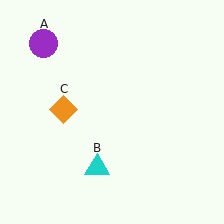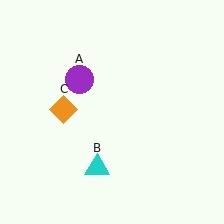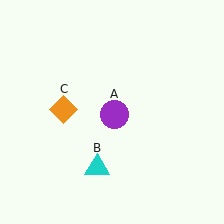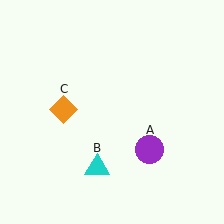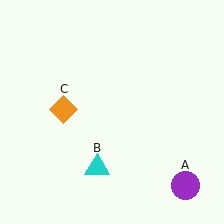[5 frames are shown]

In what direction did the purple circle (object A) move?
The purple circle (object A) moved down and to the right.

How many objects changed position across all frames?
1 object changed position: purple circle (object A).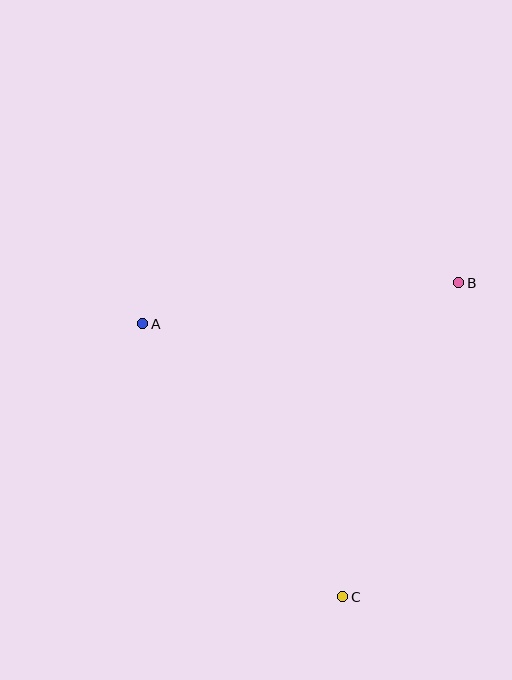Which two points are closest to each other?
Points A and B are closest to each other.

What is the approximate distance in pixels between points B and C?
The distance between B and C is approximately 335 pixels.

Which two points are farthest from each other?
Points A and C are farthest from each other.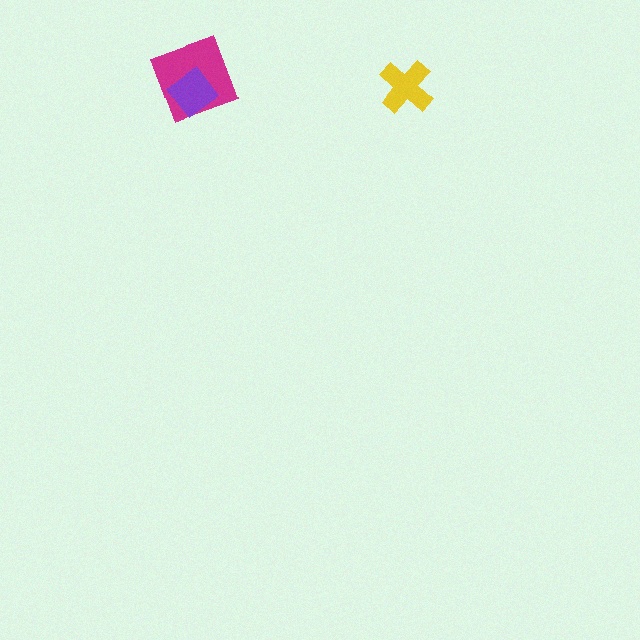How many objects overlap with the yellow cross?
0 objects overlap with the yellow cross.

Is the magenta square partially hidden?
Yes, it is partially covered by another shape.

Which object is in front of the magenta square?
The purple diamond is in front of the magenta square.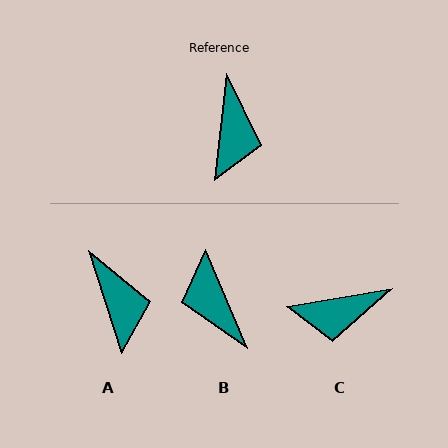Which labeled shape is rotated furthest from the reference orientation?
B, about 150 degrees away.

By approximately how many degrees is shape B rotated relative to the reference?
Approximately 150 degrees clockwise.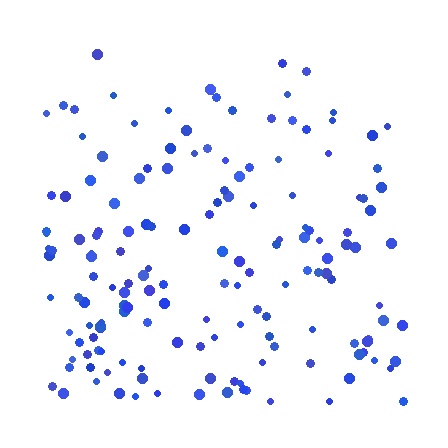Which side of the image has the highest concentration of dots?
The bottom.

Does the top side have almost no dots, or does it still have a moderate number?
Still a moderate number, just noticeably fewer than the bottom.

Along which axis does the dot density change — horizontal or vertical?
Vertical.